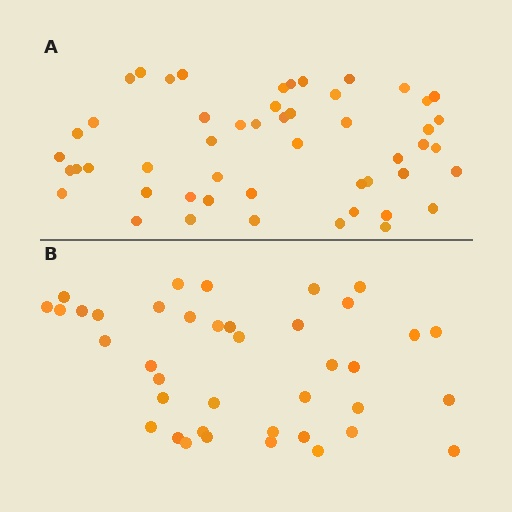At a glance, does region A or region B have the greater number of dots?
Region A (the top region) has more dots.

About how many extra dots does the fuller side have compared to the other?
Region A has roughly 12 or so more dots than region B.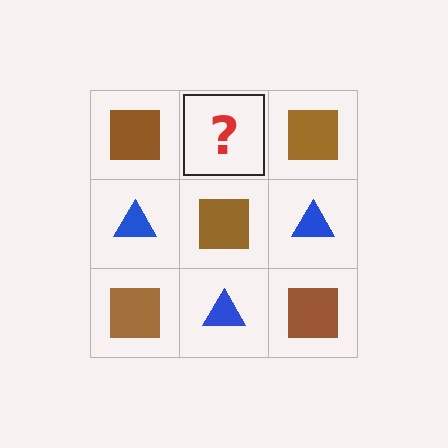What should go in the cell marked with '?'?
The missing cell should contain a blue triangle.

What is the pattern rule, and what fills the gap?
The rule is that it alternates brown square and blue triangle in a checkerboard pattern. The gap should be filled with a blue triangle.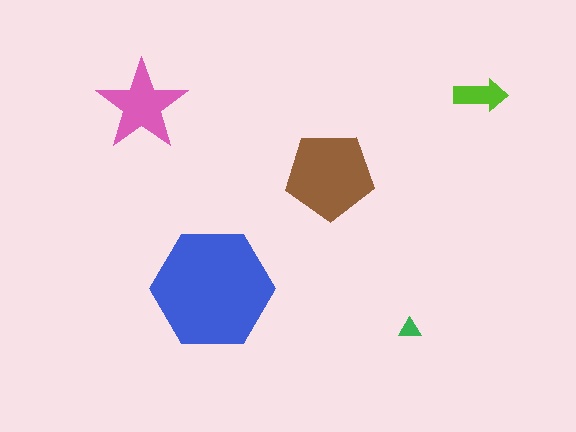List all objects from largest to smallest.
The blue hexagon, the brown pentagon, the pink star, the lime arrow, the green triangle.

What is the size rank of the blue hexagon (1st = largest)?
1st.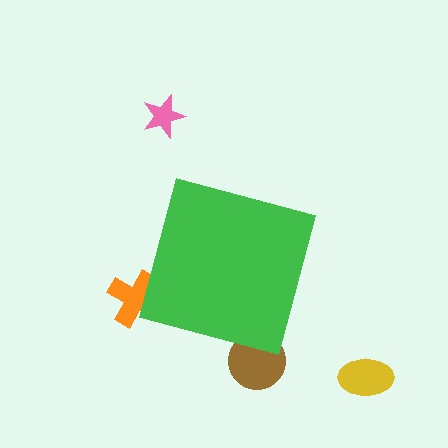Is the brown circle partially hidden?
Yes, the brown circle is partially hidden behind the green square.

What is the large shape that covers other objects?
A green square.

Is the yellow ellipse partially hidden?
No, the yellow ellipse is fully visible.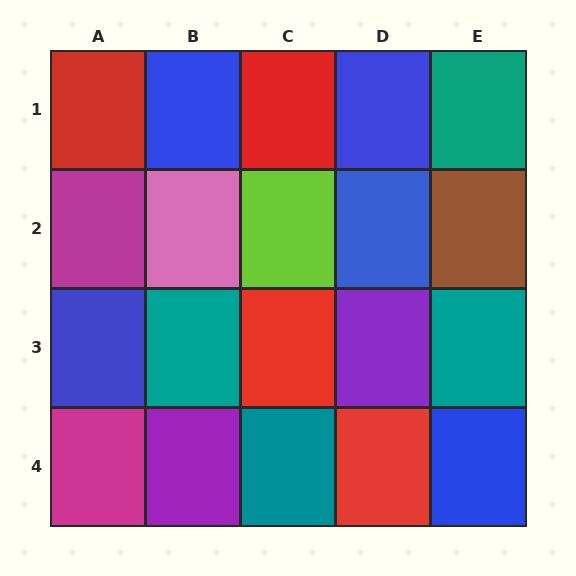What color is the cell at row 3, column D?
Purple.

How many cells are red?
4 cells are red.